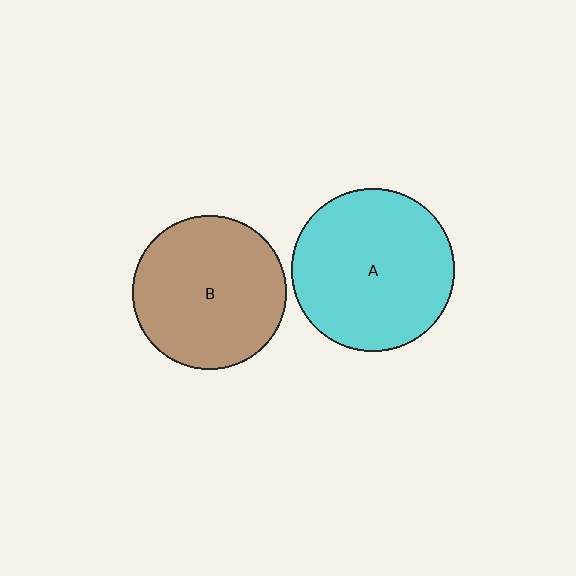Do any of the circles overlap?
No, none of the circles overlap.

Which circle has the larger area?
Circle A (cyan).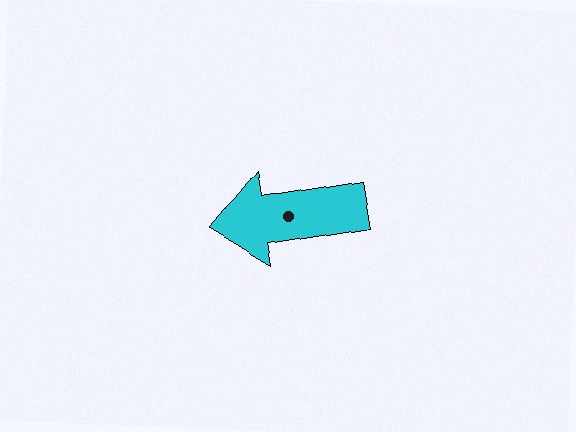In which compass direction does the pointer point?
West.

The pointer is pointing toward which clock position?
Roughly 9 o'clock.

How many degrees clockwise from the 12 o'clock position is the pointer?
Approximately 261 degrees.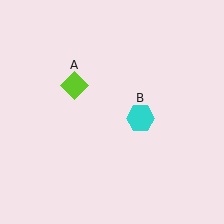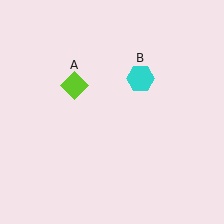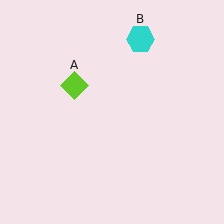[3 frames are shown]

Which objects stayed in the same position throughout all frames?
Lime diamond (object A) remained stationary.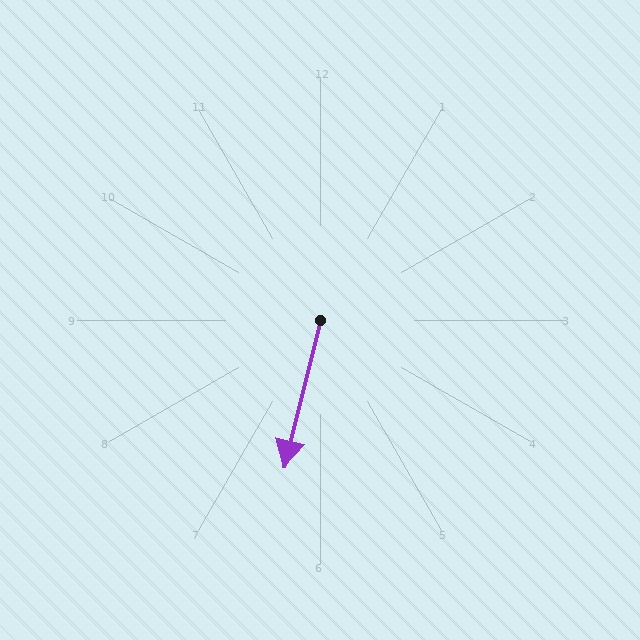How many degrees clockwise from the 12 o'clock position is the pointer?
Approximately 194 degrees.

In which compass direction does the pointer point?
South.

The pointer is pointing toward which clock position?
Roughly 6 o'clock.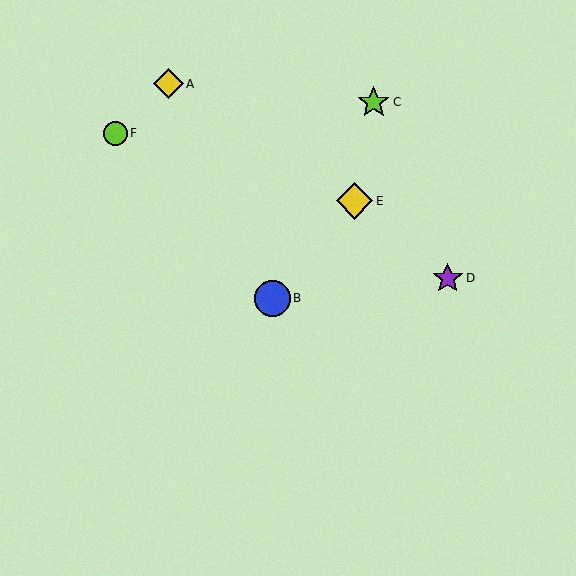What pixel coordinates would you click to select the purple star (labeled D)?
Click at (448, 278) to select the purple star D.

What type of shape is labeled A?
Shape A is a yellow diamond.